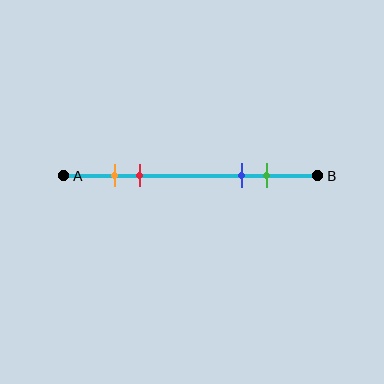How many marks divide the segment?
There are 4 marks dividing the segment.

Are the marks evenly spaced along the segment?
No, the marks are not evenly spaced.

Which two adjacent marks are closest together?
The orange and red marks are the closest adjacent pair.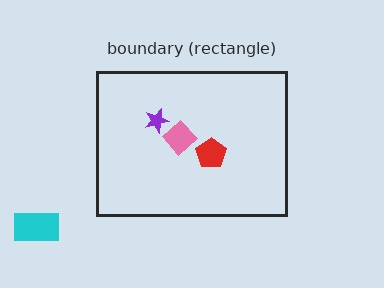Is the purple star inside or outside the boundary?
Inside.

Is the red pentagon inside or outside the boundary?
Inside.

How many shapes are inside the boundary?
3 inside, 1 outside.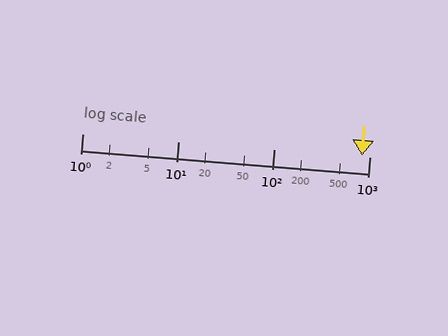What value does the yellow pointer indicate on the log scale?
The pointer indicates approximately 830.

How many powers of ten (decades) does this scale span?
The scale spans 3 decades, from 1 to 1000.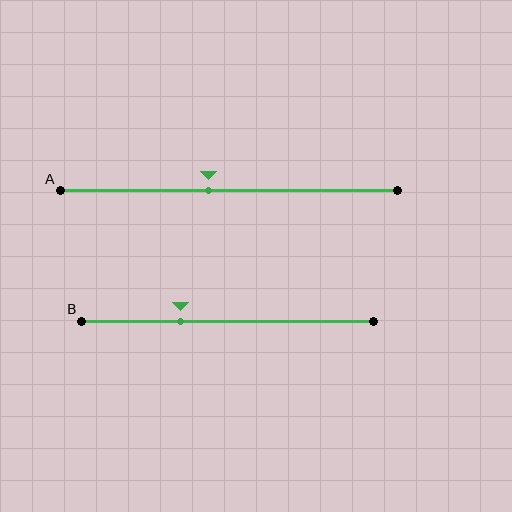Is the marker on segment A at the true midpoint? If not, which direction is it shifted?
No, the marker on segment A is shifted to the left by about 6% of the segment length.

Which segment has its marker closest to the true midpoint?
Segment A has its marker closest to the true midpoint.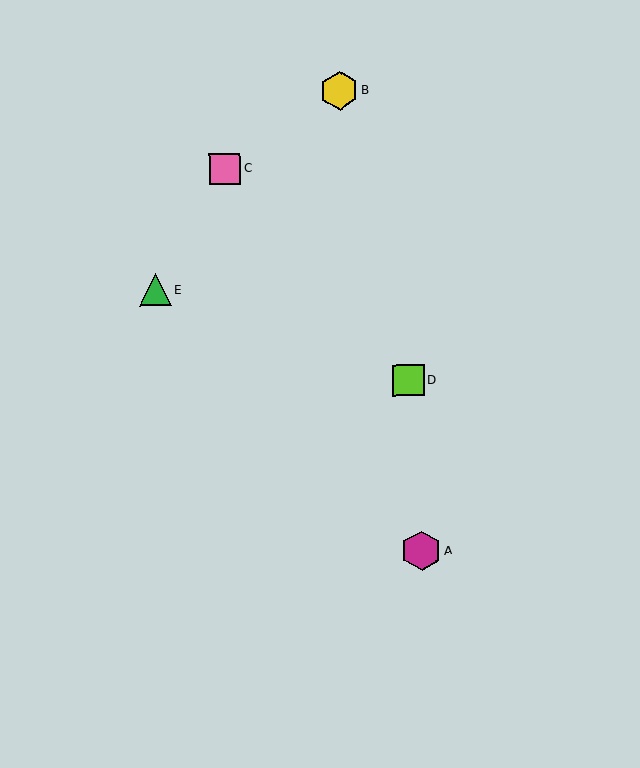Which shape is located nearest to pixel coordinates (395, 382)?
The lime square (labeled D) at (408, 380) is nearest to that location.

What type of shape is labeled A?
Shape A is a magenta hexagon.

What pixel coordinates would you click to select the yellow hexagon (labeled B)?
Click at (339, 91) to select the yellow hexagon B.